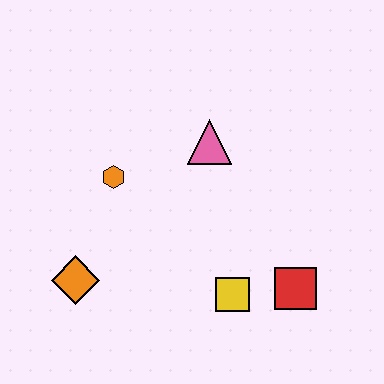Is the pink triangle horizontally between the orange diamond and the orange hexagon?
No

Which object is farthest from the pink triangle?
The orange diamond is farthest from the pink triangle.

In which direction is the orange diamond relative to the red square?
The orange diamond is to the left of the red square.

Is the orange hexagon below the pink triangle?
Yes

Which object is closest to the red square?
The yellow square is closest to the red square.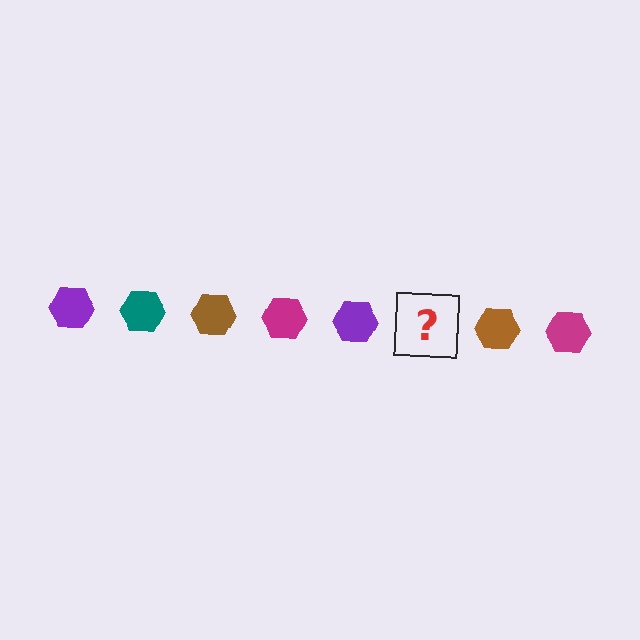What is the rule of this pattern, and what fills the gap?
The rule is that the pattern cycles through purple, teal, brown, magenta hexagons. The gap should be filled with a teal hexagon.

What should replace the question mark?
The question mark should be replaced with a teal hexagon.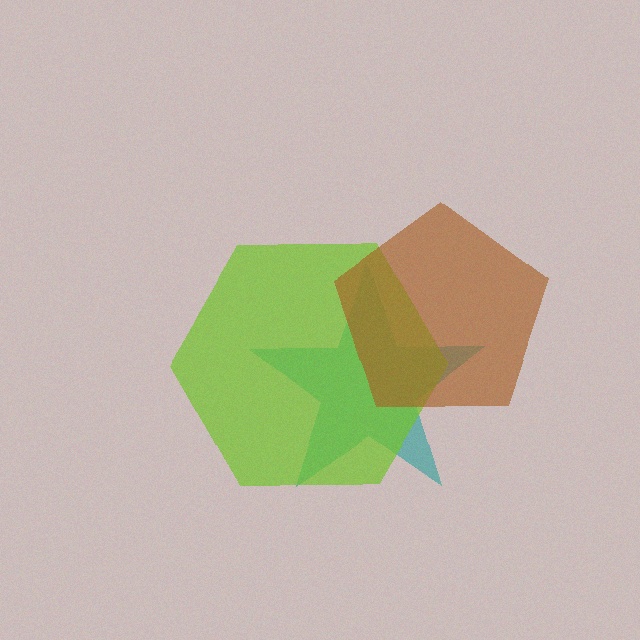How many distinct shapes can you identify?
There are 3 distinct shapes: a teal star, a lime hexagon, a brown pentagon.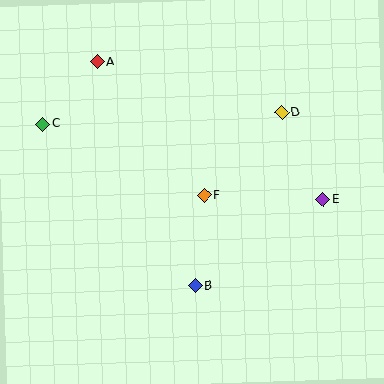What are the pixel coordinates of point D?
Point D is at (282, 112).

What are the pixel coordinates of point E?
Point E is at (323, 199).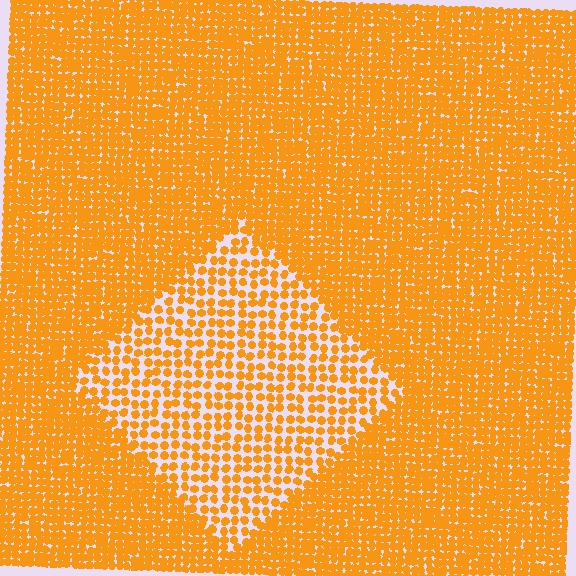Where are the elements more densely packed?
The elements are more densely packed outside the diamond boundary.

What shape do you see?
I see a diamond.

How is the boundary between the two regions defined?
The boundary is defined by a change in element density (approximately 2.0x ratio). All elements are the same color, size, and shape.